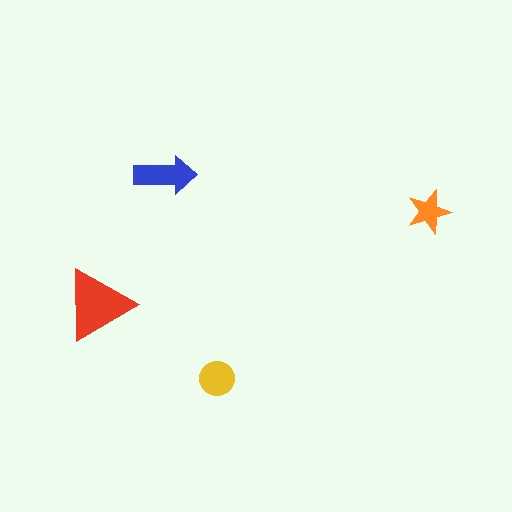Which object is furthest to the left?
The red triangle is leftmost.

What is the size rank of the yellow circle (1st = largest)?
3rd.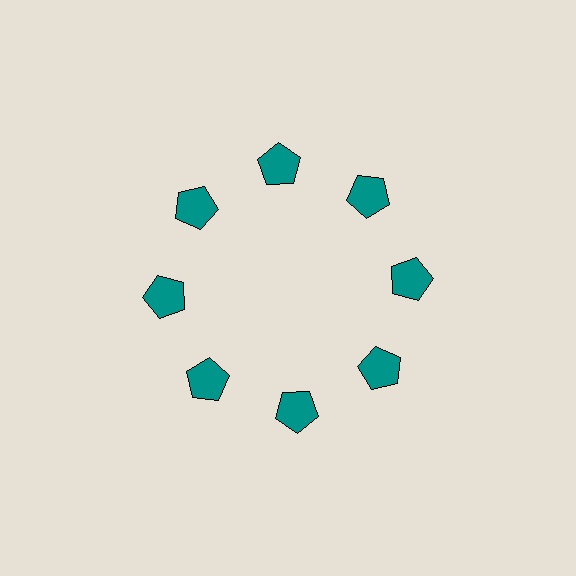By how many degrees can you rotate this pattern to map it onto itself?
The pattern maps onto itself every 45 degrees of rotation.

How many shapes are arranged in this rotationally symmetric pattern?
There are 8 shapes, arranged in 8 groups of 1.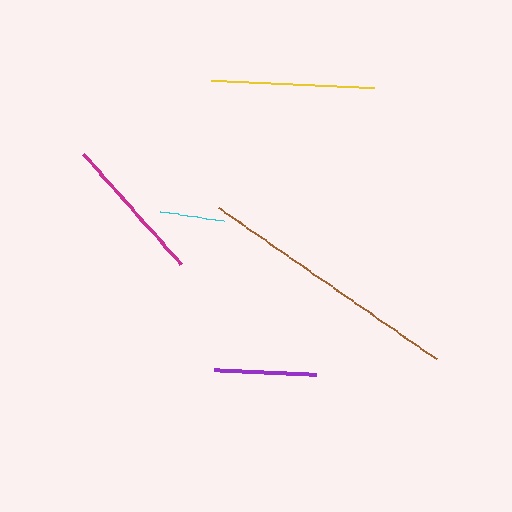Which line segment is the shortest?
The cyan line is the shortest at approximately 64 pixels.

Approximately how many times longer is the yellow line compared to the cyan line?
The yellow line is approximately 2.5 times the length of the cyan line.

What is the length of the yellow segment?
The yellow segment is approximately 163 pixels long.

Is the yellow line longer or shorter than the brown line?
The brown line is longer than the yellow line.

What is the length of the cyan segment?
The cyan segment is approximately 64 pixels long.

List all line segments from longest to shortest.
From longest to shortest: brown, yellow, magenta, purple, cyan.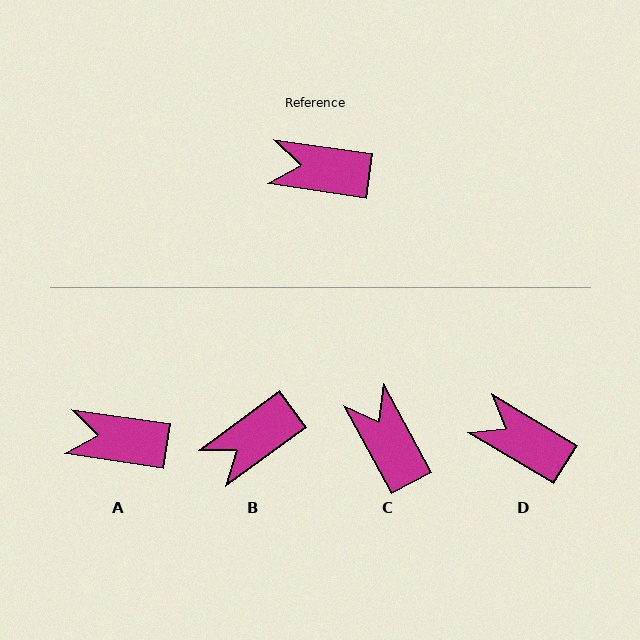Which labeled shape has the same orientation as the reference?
A.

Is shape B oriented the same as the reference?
No, it is off by about 45 degrees.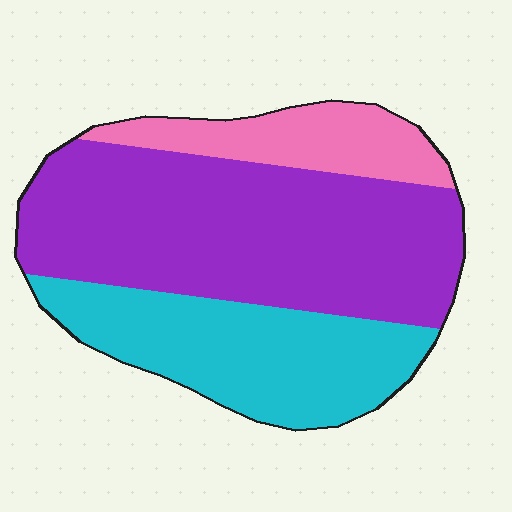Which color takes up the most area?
Purple, at roughly 55%.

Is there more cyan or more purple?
Purple.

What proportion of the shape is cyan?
Cyan takes up about one third (1/3) of the shape.